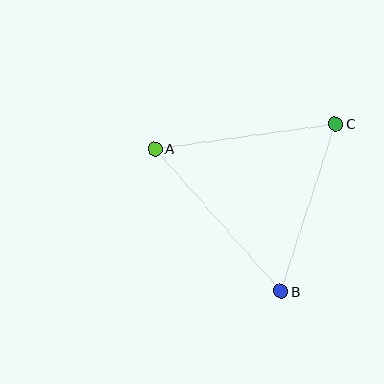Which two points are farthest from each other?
Points A and B are farthest from each other.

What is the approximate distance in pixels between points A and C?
The distance between A and C is approximately 182 pixels.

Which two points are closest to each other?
Points B and C are closest to each other.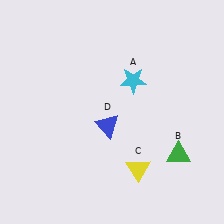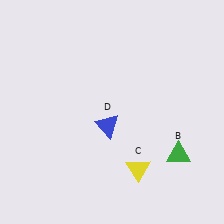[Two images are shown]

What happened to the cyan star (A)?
The cyan star (A) was removed in Image 2. It was in the top-right area of Image 1.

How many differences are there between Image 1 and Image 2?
There is 1 difference between the two images.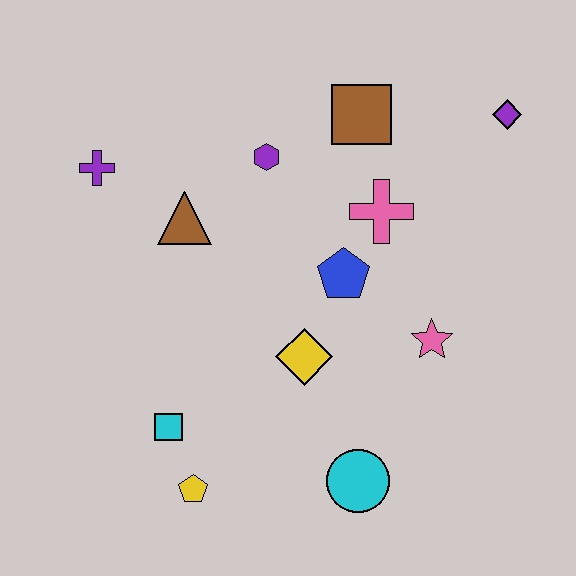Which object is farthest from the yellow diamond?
The purple diamond is farthest from the yellow diamond.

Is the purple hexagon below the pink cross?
No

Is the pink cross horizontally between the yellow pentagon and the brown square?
No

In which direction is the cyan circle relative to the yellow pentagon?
The cyan circle is to the right of the yellow pentagon.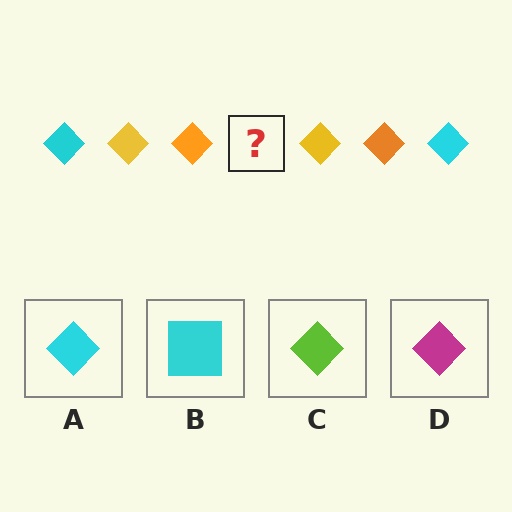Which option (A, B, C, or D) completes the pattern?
A.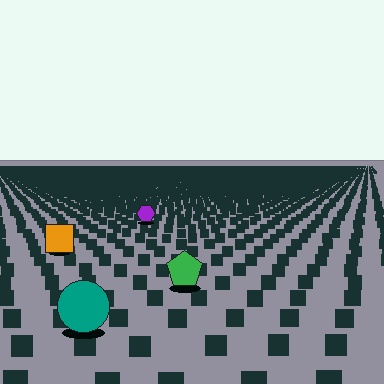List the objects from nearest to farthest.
From nearest to farthest: the teal circle, the green pentagon, the orange square, the purple hexagon.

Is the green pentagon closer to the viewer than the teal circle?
No. The teal circle is closer — you can tell from the texture gradient: the ground texture is coarser near it.